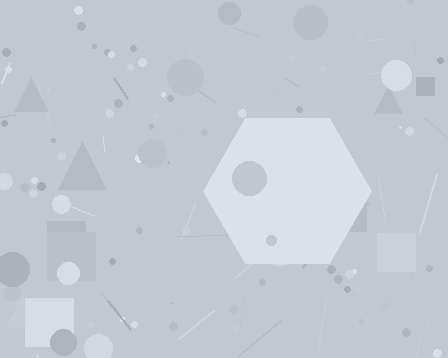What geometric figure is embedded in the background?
A hexagon is embedded in the background.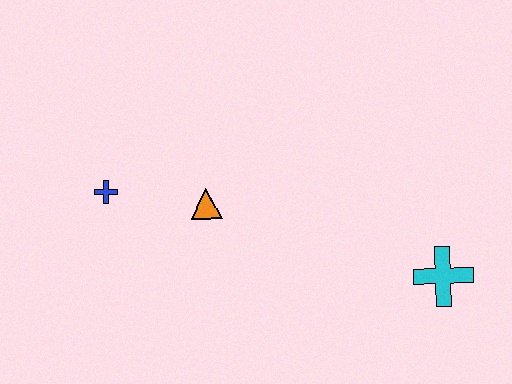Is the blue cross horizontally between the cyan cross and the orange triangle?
No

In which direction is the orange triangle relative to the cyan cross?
The orange triangle is to the left of the cyan cross.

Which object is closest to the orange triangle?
The blue cross is closest to the orange triangle.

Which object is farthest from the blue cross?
The cyan cross is farthest from the blue cross.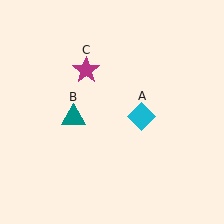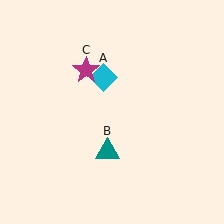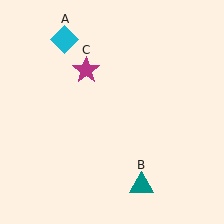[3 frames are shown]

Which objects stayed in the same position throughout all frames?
Magenta star (object C) remained stationary.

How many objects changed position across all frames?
2 objects changed position: cyan diamond (object A), teal triangle (object B).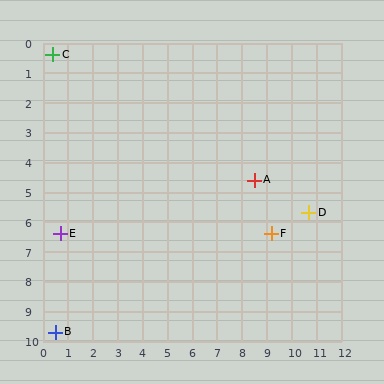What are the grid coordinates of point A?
Point A is at approximately (8.5, 4.6).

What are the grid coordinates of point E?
Point E is at approximately (0.7, 6.4).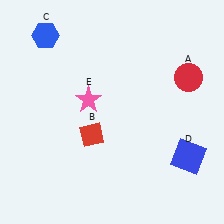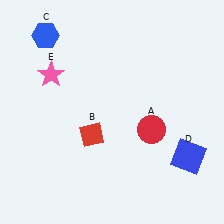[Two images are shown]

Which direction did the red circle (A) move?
The red circle (A) moved down.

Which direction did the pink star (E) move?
The pink star (E) moved left.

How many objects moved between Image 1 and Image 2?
2 objects moved between the two images.